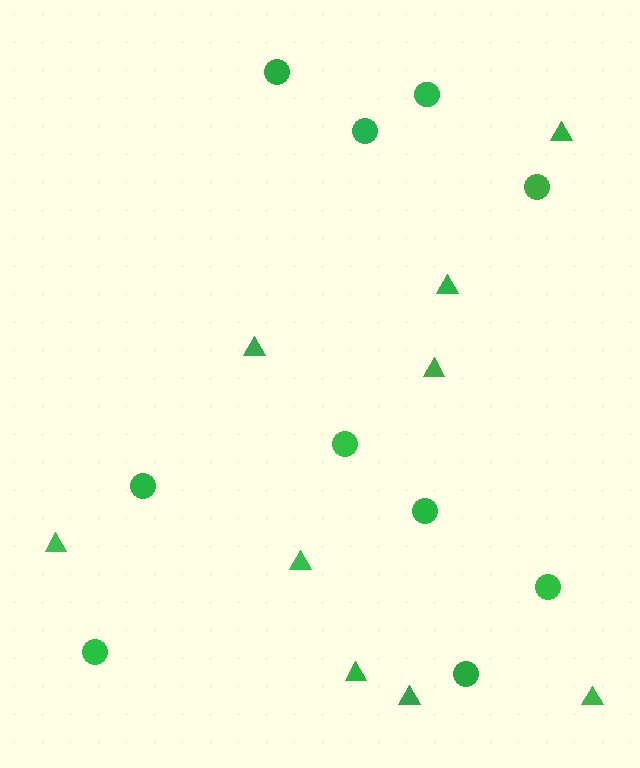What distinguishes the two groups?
There are 2 groups: one group of circles (10) and one group of triangles (9).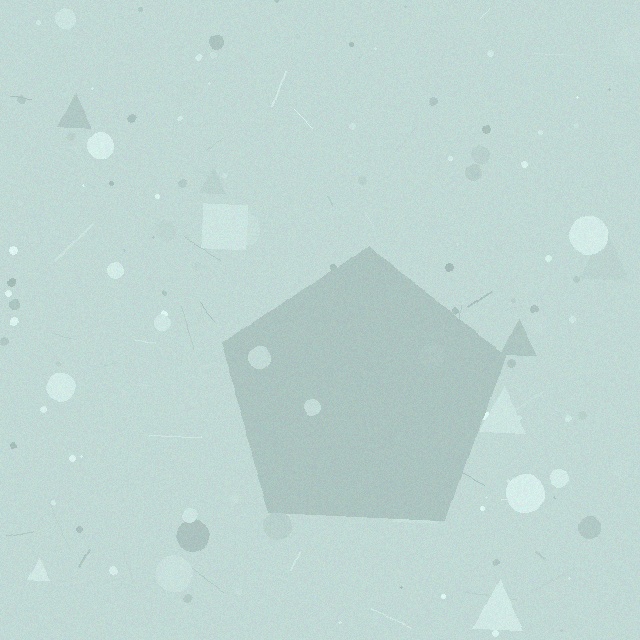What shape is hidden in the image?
A pentagon is hidden in the image.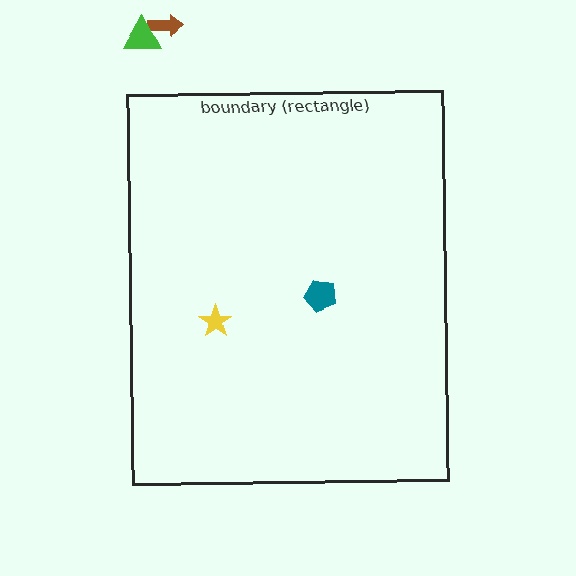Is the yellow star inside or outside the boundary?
Inside.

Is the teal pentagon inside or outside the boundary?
Inside.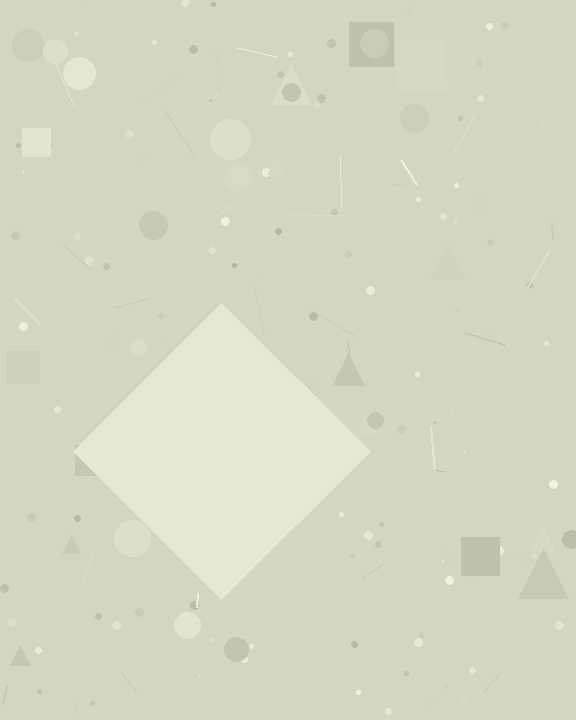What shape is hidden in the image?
A diamond is hidden in the image.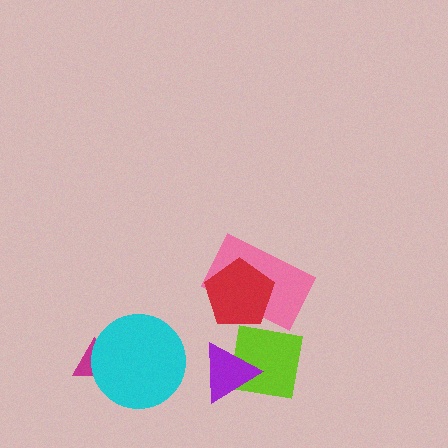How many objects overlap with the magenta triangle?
1 object overlaps with the magenta triangle.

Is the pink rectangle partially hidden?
Yes, it is partially covered by another shape.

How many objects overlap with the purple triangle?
1 object overlaps with the purple triangle.